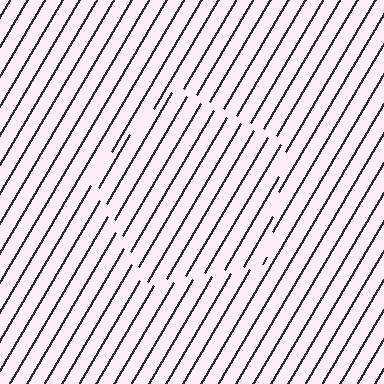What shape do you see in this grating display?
An illusory pentagon. The interior of the shape contains the same grating, shifted by half a period — the contour is defined by the phase discontinuity where line-ends from the inner and outer gratings abut.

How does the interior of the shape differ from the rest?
The interior of the shape contains the same grating, shifted by half a period — the contour is defined by the phase discontinuity where line-ends from the inner and outer gratings abut.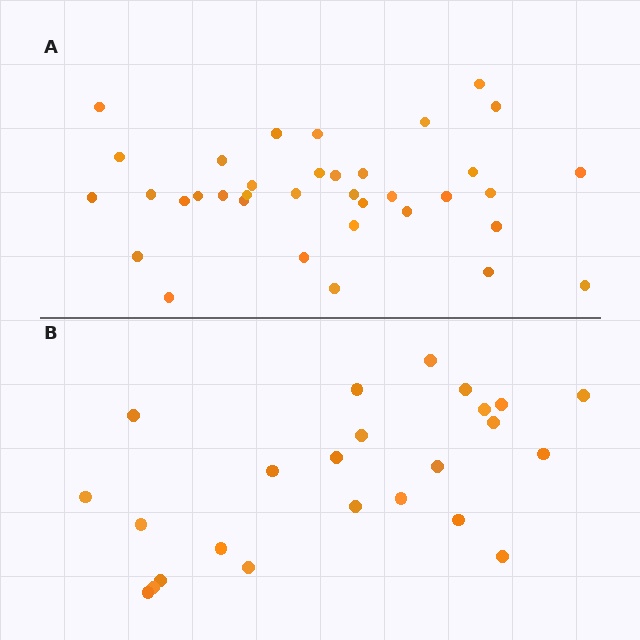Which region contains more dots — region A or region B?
Region A (the top region) has more dots.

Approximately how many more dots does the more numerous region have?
Region A has roughly 12 or so more dots than region B.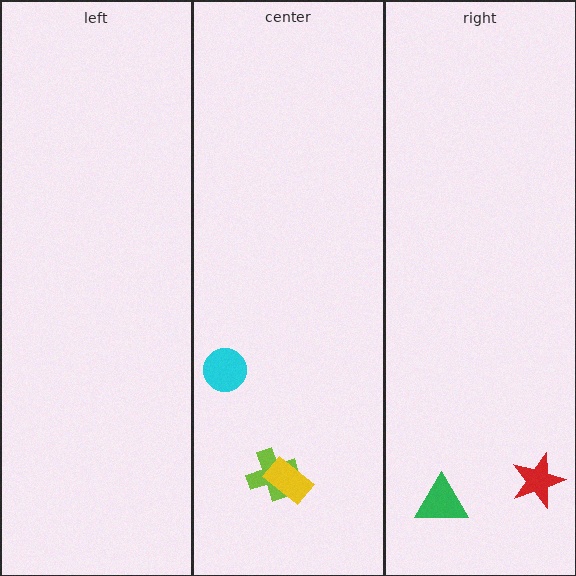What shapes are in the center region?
The cyan circle, the lime cross, the yellow rectangle.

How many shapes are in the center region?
3.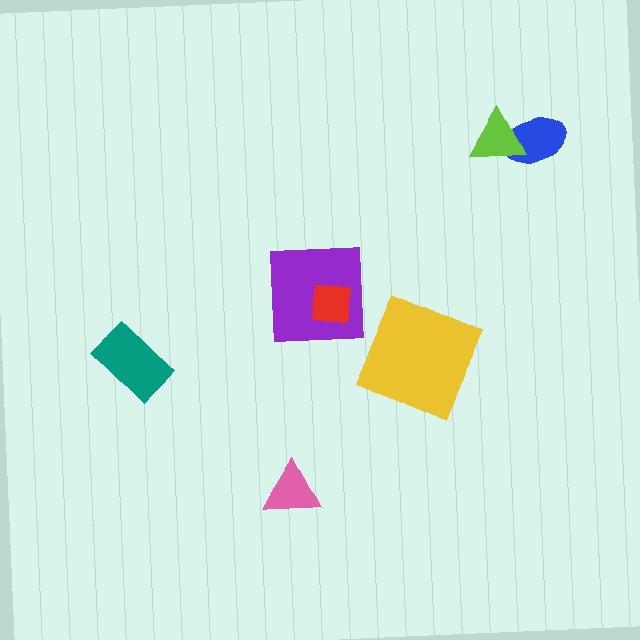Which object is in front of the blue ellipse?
The lime triangle is in front of the blue ellipse.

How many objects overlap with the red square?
1 object overlaps with the red square.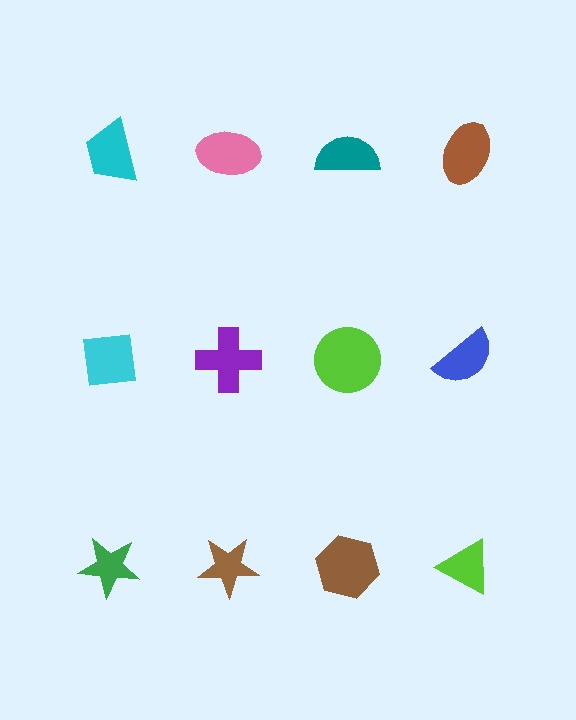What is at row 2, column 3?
A lime circle.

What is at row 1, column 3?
A teal semicircle.